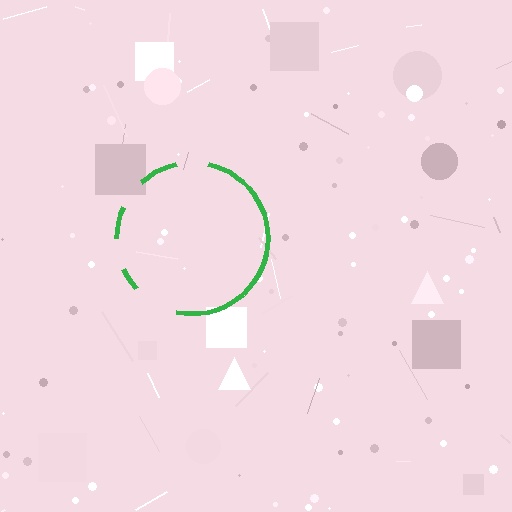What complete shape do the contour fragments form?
The contour fragments form a circle.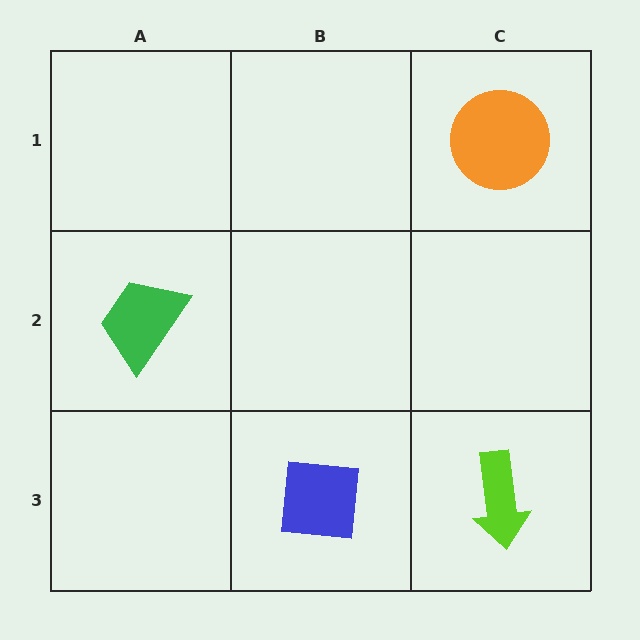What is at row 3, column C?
A lime arrow.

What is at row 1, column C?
An orange circle.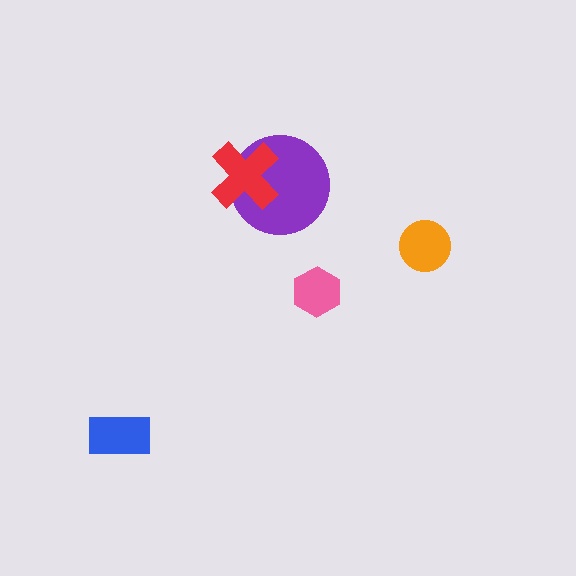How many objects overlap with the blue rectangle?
0 objects overlap with the blue rectangle.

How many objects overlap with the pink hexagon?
0 objects overlap with the pink hexagon.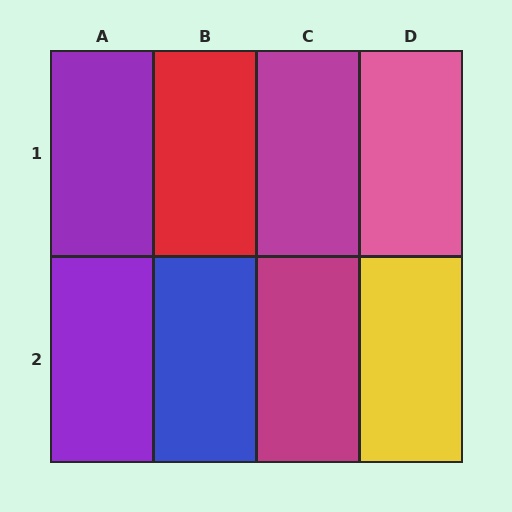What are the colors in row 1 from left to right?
Purple, red, magenta, pink.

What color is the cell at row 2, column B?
Blue.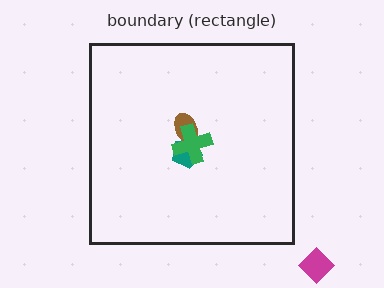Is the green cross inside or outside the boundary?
Inside.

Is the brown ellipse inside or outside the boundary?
Inside.